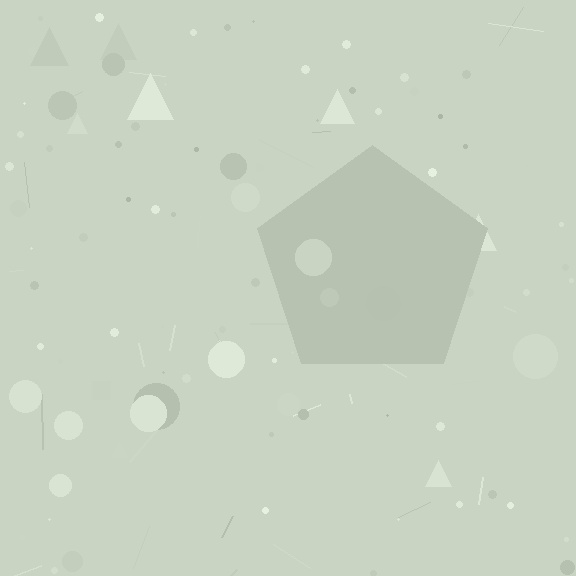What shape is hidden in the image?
A pentagon is hidden in the image.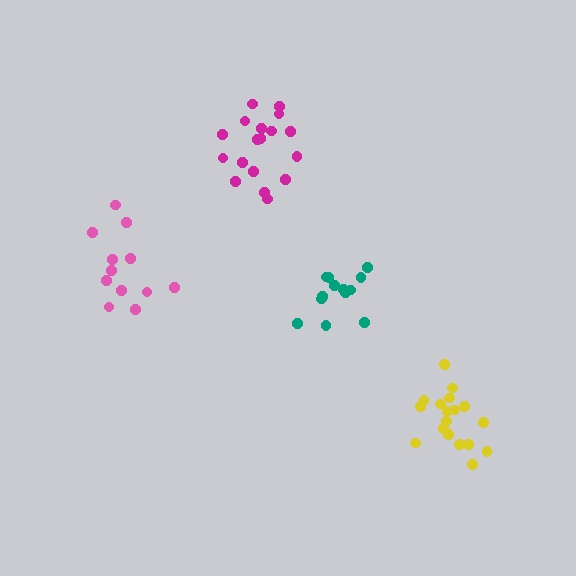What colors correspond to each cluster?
The clusters are colored: teal, magenta, yellow, pink.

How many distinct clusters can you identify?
There are 4 distinct clusters.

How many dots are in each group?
Group 1: 13 dots, Group 2: 18 dots, Group 3: 18 dots, Group 4: 12 dots (61 total).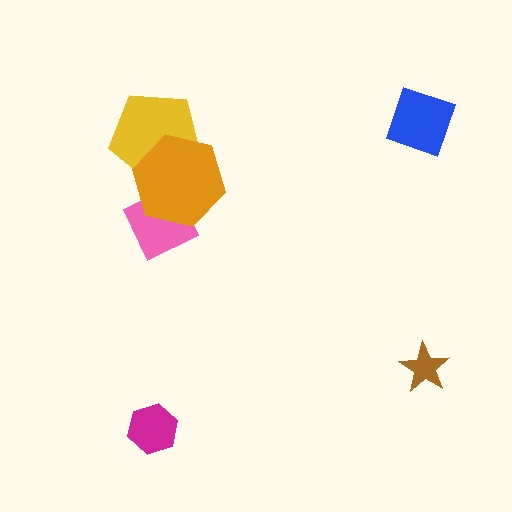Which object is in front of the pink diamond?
The orange hexagon is in front of the pink diamond.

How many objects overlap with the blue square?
0 objects overlap with the blue square.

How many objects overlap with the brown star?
0 objects overlap with the brown star.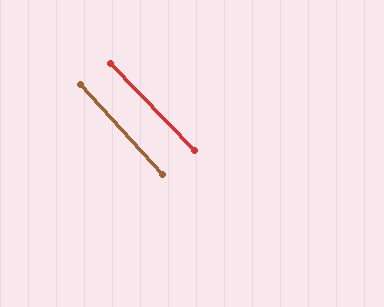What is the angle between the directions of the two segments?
Approximately 2 degrees.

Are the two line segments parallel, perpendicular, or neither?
Parallel — their directions differ by only 1.9°.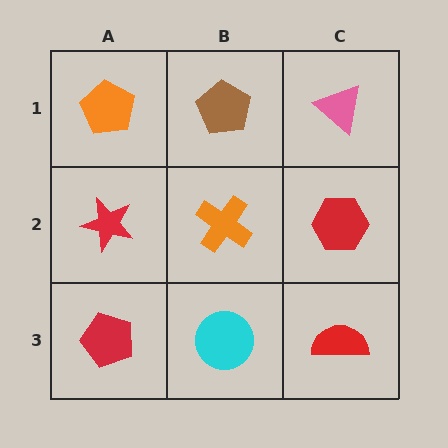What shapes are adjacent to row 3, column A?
A red star (row 2, column A), a cyan circle (row 3, column B).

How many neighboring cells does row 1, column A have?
2.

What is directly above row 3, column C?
A red hexagon.